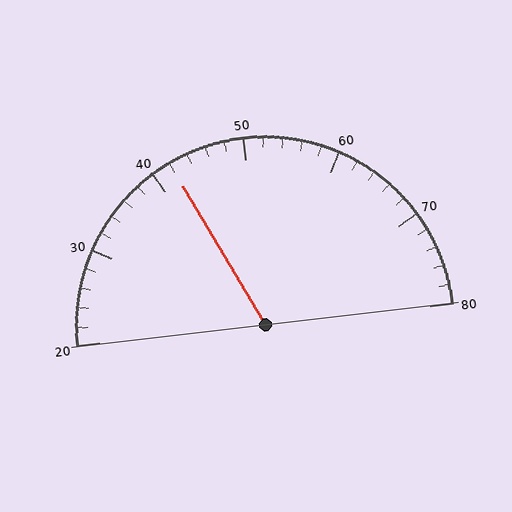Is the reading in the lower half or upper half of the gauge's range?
The reading is in the lower half of the range (20 to 80).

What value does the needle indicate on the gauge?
The needle indicates approximately 42.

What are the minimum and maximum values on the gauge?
The gauge ranges from 20 to 80.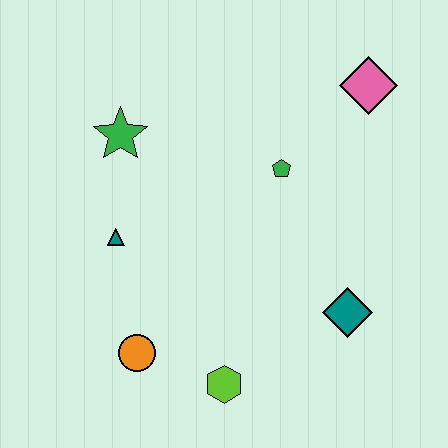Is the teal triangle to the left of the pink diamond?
Yes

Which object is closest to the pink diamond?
The green pentagon is closest to the pink diamond.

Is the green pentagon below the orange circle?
No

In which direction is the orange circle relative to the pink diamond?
The orange circle is below the pink diamond.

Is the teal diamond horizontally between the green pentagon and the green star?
No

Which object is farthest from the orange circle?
The pink diamond is farthest from the orange circle.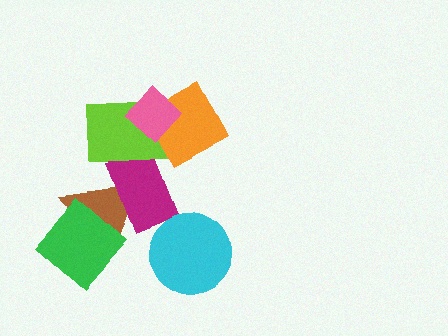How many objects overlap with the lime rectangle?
3 objects overlap with the lime rectangle.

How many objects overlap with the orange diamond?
2 objects overlap with the orange diamond.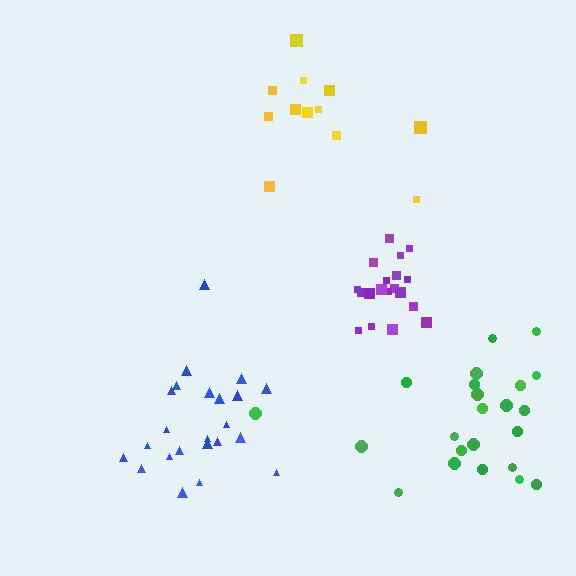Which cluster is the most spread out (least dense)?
Yellow.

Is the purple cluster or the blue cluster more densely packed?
Purple.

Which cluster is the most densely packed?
Purple.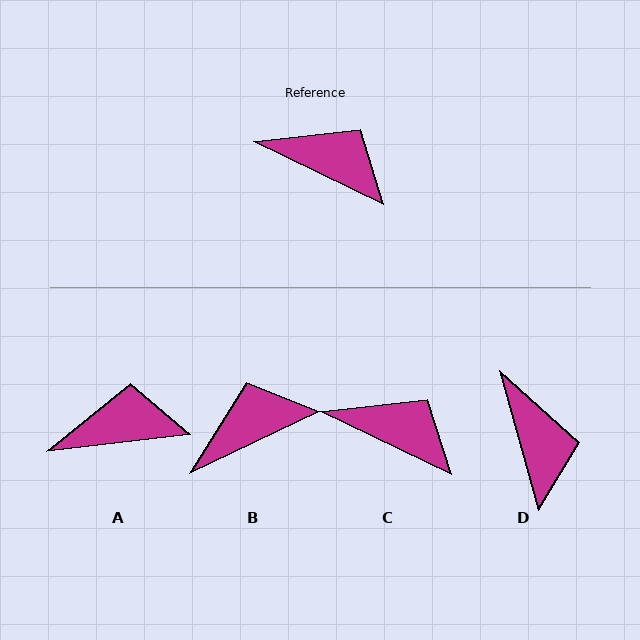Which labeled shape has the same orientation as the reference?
C.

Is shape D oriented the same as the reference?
No, it is off by about 49 degrees.